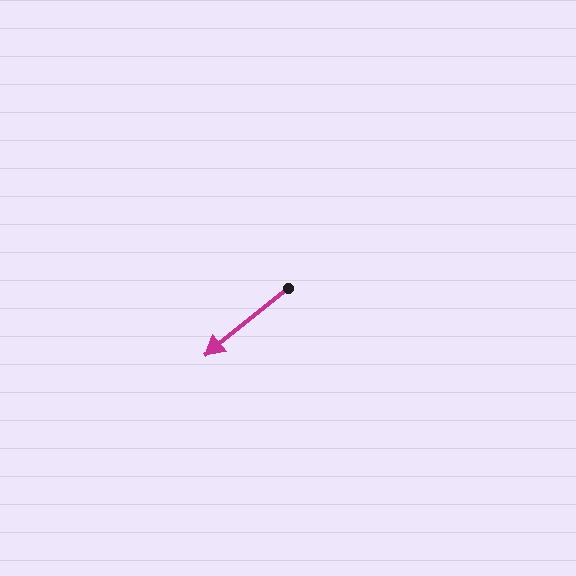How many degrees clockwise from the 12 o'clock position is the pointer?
Approximately 231 degrees.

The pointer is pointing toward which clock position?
Roughly 8 o'clock.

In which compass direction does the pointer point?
Southwest.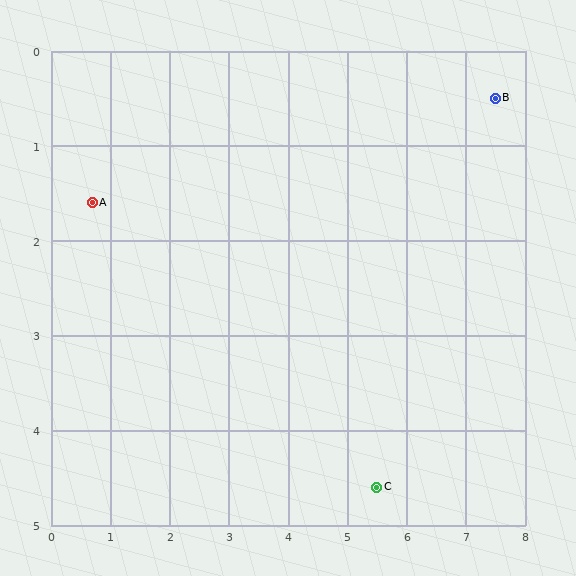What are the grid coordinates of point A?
Point A is at approximately (0.7, 1.6).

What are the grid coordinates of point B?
Point B is at approximately (7.5, 0.5).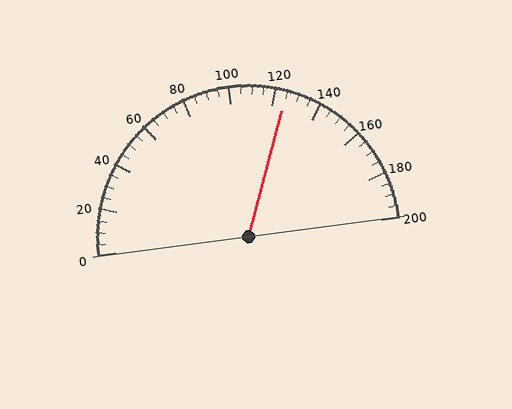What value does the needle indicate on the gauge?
The needle indicates approximately 125.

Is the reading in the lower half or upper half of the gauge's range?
The reading is in the upper half of the range (0 to 200).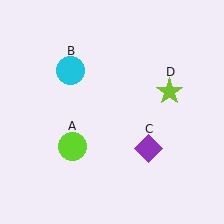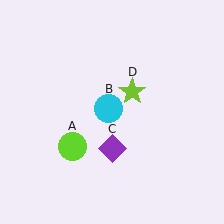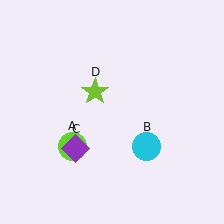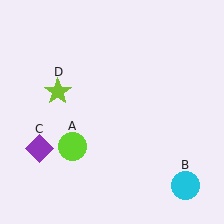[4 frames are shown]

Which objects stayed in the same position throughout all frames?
Lime circle (object A) remained stationary.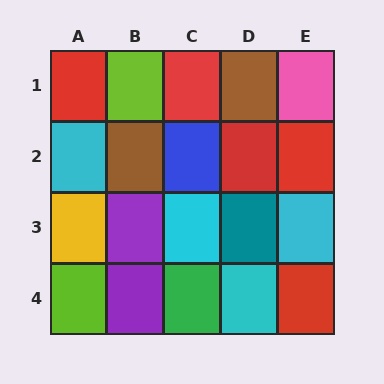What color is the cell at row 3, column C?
Cyan.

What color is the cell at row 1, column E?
Pink.